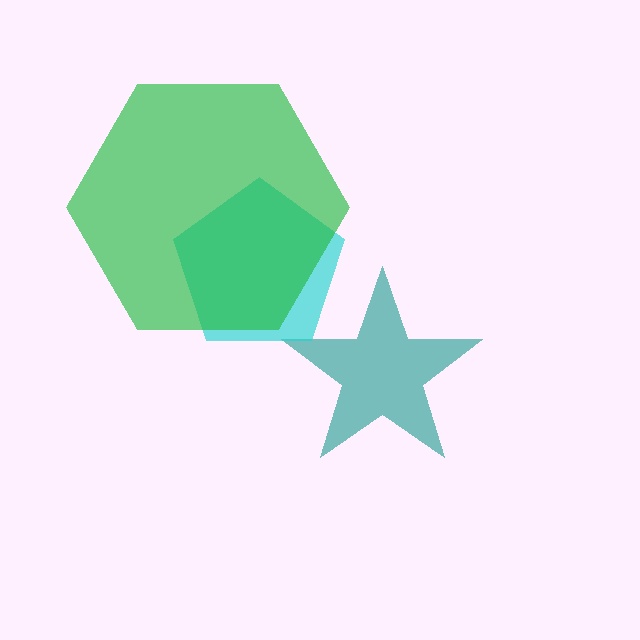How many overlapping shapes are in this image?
There are 3 overlapping shapes in the image.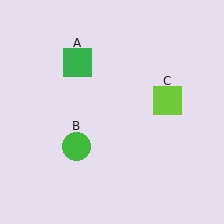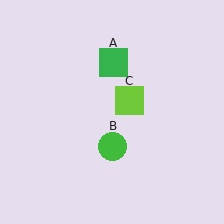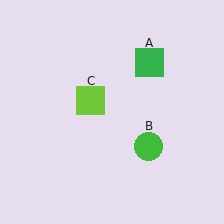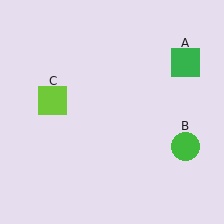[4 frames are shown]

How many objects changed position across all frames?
3 objects changed position: green square (object A), green circle (object B), lime square (object C).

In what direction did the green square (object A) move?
The green square (object A) moved right.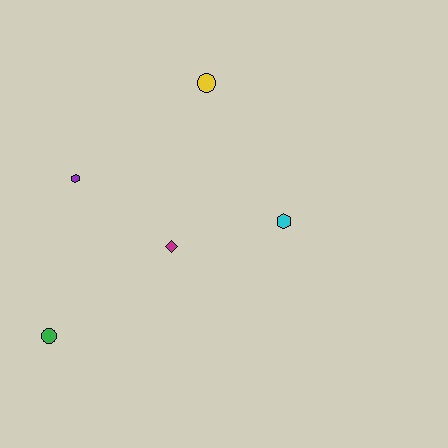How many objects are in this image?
There are 5 objects.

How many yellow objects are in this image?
There is 1 yellow object.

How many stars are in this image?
There are no stars.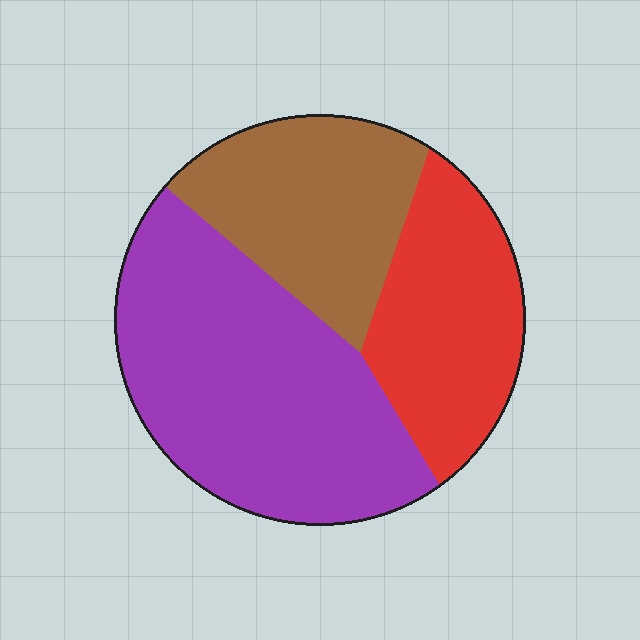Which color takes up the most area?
Purple, at roughly 45%.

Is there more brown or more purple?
Purple.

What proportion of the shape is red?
Red takes up between a quarter and a half of the shape.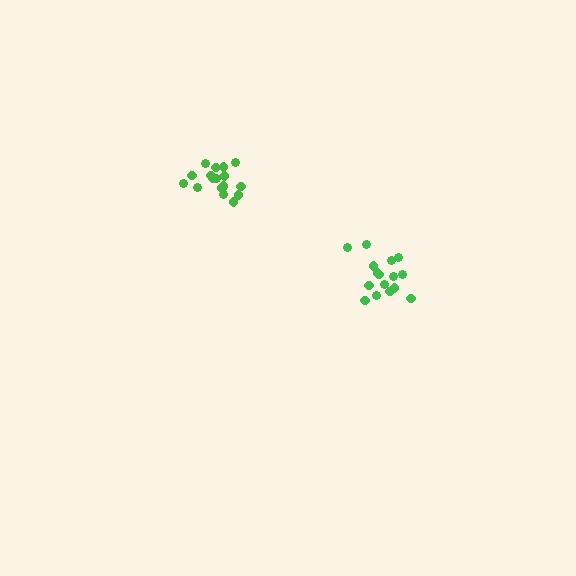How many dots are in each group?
Group 1: 17 dots, Group 2: 16 dots (33 total).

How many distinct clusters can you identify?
There are 2 distinct clusters.